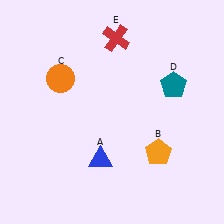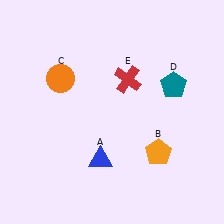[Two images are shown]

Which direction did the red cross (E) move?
The red cross (E) moved down.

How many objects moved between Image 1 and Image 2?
1 object moved between the two images.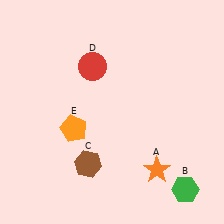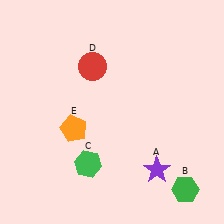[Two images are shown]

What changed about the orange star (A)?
In Image 1, A is orange. In Image 2, it changed to purple.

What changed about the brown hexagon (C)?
In Image 1, C is brown. In Image 2, it changed to green.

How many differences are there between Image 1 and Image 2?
There are 2 differences between the two images.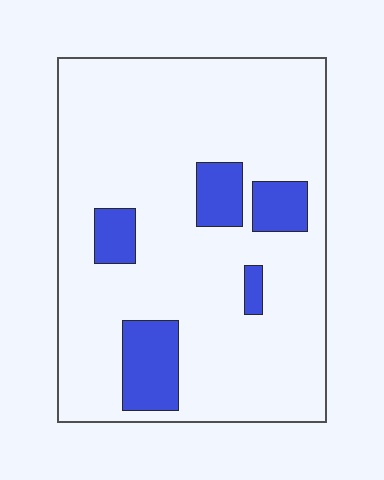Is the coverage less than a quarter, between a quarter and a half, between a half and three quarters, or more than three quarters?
Less than a quarter.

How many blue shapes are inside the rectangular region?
5.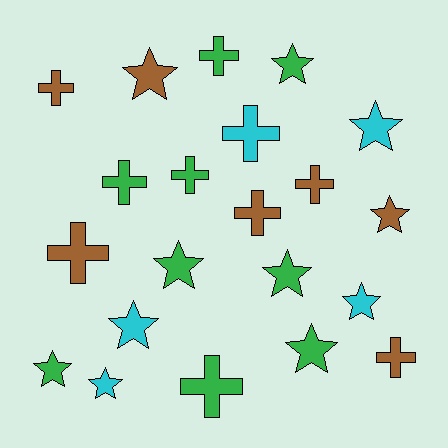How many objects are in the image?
There are 21 objects.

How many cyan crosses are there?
There is 1 cyan cross.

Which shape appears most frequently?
Star, with 11 objects.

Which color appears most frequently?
Green, with 9 objects.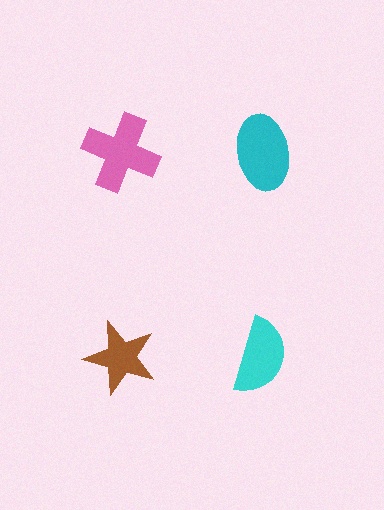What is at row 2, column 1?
A brown star.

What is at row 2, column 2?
A cyan semicircle.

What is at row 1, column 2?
A cyan ellipse.